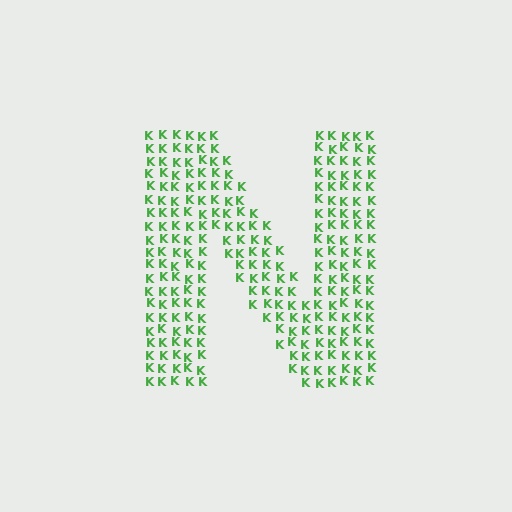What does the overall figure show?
The overall figure shows the letter N.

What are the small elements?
The small elements are letter K's.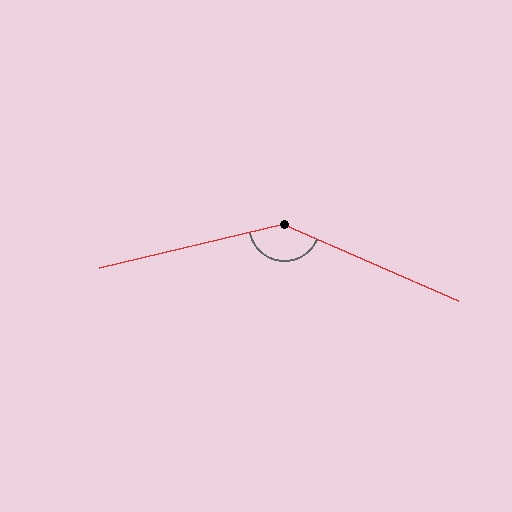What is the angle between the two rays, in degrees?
Approximately 143 degrees.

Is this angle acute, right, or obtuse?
It is obtuse.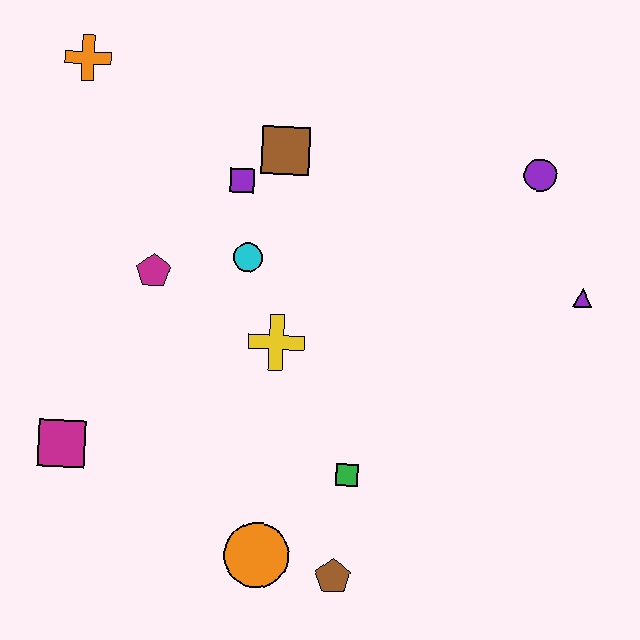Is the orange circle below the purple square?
Yes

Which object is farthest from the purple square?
The brown pentagon is farthest from the purple square.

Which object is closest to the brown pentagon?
The orange circle is closest to the brown pentagon.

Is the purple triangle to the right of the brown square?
Yes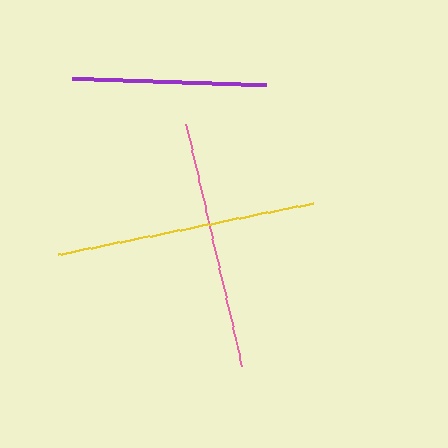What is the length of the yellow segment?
The yellow segment is approximately 260 pixels long.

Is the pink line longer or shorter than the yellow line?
The yellow line is longer than the pink line.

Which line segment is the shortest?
The purple line is the shortest at approximately 194 pixels.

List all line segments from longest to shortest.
From longest to shortest: yellow, pink, purple.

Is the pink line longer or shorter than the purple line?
The pink line is longer than the purple line.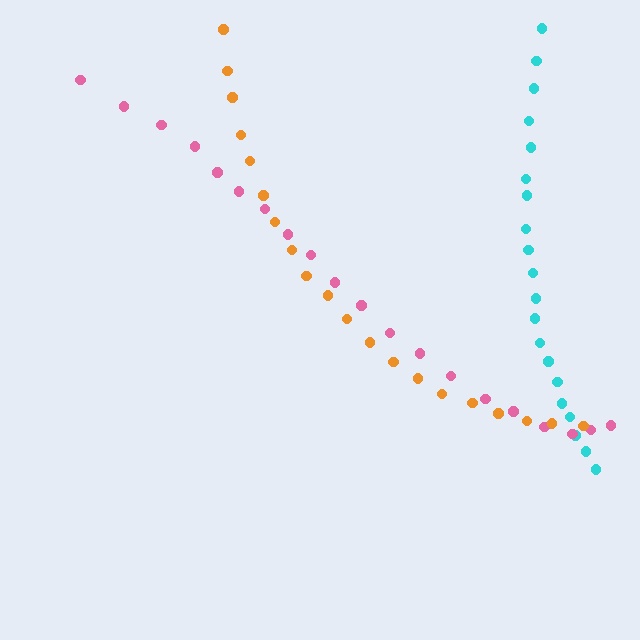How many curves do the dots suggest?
There are 3 distinct paths.